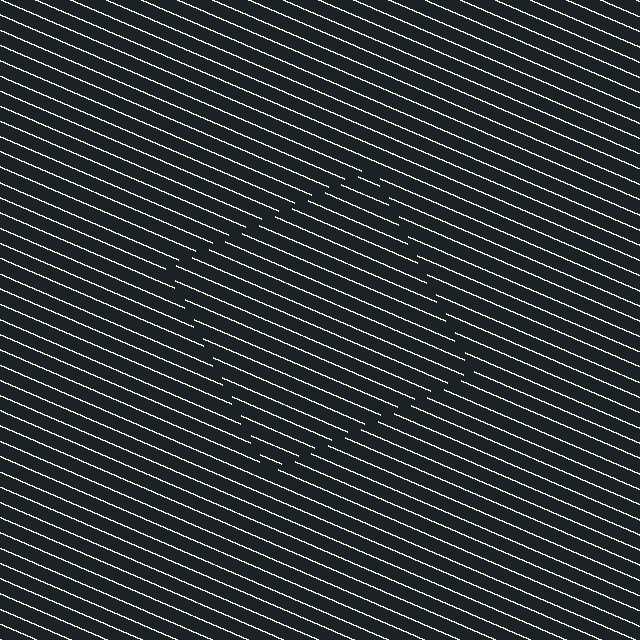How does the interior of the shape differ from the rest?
The interior of the shape contains the same grating, shifted by half a period — the contour is defined by the phase discontinuity where line-ends from the inner and outer gratings abut.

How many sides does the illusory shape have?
4 sides — the line-ends trace a square.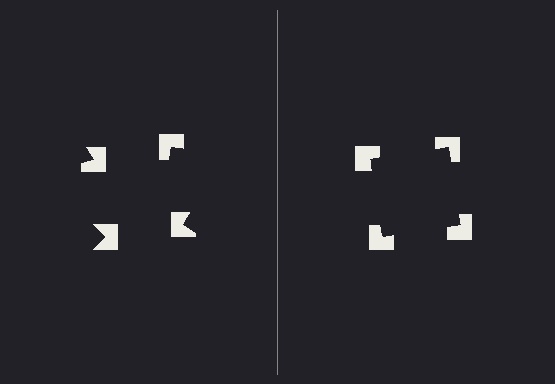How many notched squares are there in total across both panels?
8 — 4 on each side.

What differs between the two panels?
The notched squares are positioned identically on both sides; only the wedge orientations differ. On the right they align to a square; on the left they are misaligned.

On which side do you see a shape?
An illusory square appears on the right side. On the left side the wedge cuts are rotated, so no coherent shape forms.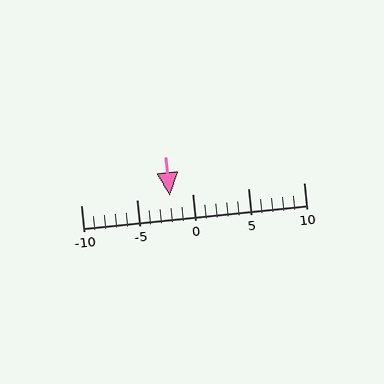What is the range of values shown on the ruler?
The ruler shows values from -10 to 10.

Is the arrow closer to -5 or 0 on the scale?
The arrow is closer to 0.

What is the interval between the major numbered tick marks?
The major tick marks are spaced 5 units apart.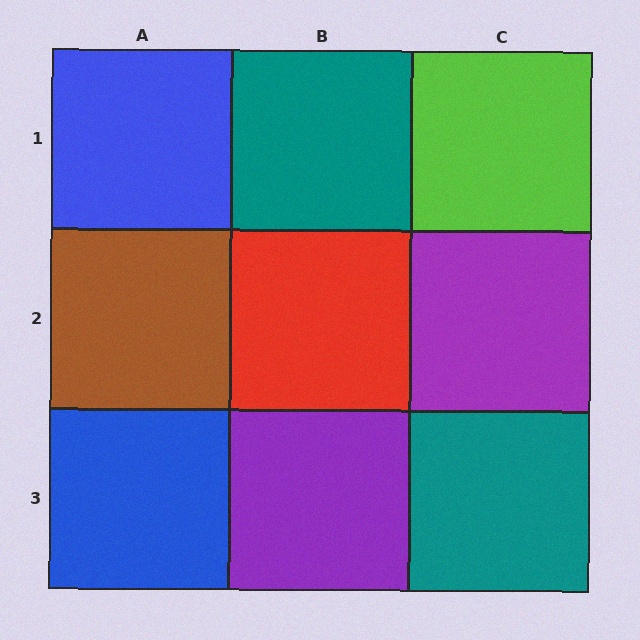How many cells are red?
1 cell is red.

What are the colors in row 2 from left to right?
Brown, red, purple.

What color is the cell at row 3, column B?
Purple.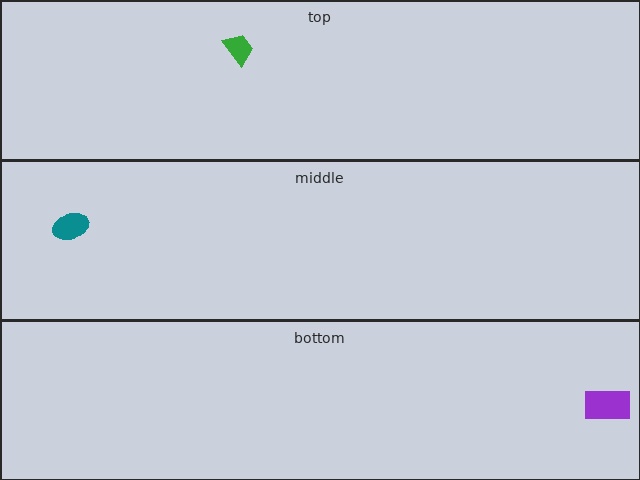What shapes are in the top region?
The green trapezoid.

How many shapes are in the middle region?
1.